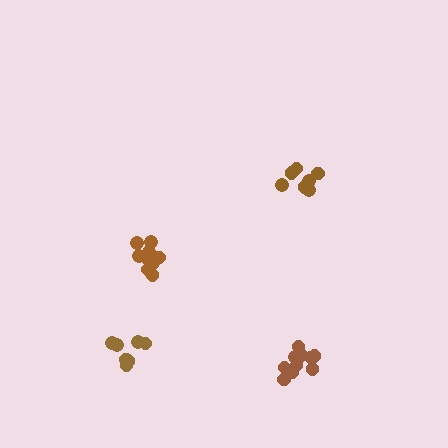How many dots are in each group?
Group 1: 12 dots, Group 2: 11 dots, Group 3: 7 dots, Group 4: 8 dots (38 total).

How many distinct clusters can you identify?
There are 4 distinct clusters.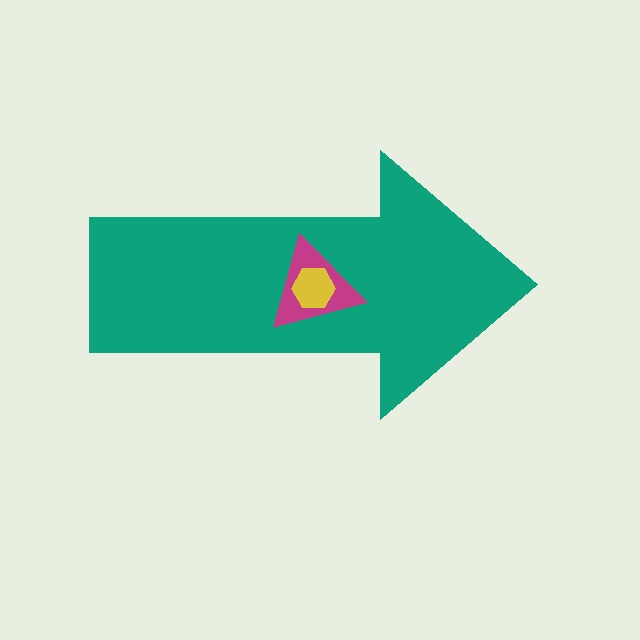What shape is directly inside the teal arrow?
The magenta triangle.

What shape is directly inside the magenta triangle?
The yellow hexagon.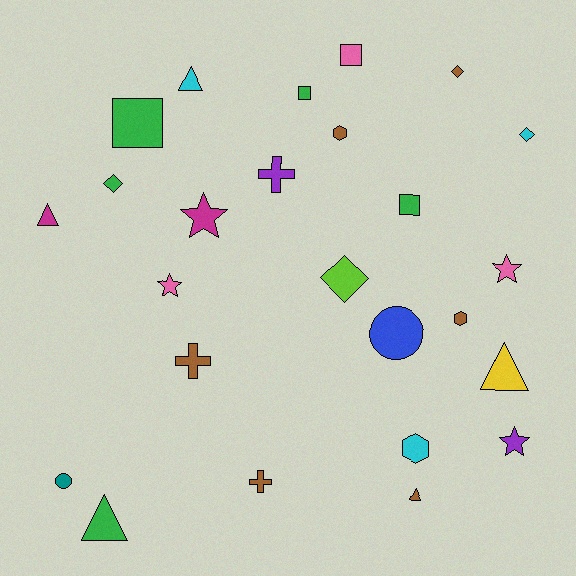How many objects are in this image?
There are 25 objects.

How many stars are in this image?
There are 4 stars.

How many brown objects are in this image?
There are 6 brown objects.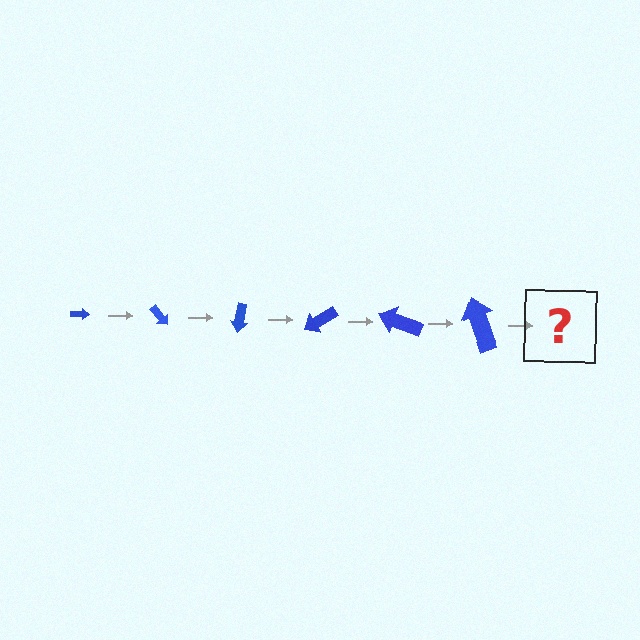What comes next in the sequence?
The next element should be an arrow, larger than the previous one and rotated 300 degrees from the start.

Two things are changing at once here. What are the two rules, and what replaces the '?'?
The two rules are that the arrow grows larger each step and it rotates 50 degrees each step. The '?' should be an arrow, larger than the previous one and rotated 300 degrees from the start.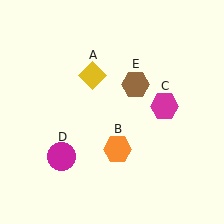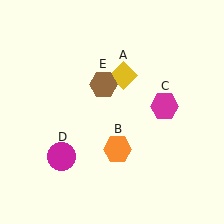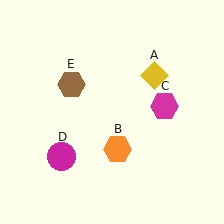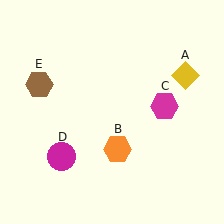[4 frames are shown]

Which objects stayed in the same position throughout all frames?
Orange hexagon (object B) and magenta hexagon (object C) and magenta circle (object D) remained stationary.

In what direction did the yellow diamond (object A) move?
The yellow diamond (object A) moved right.